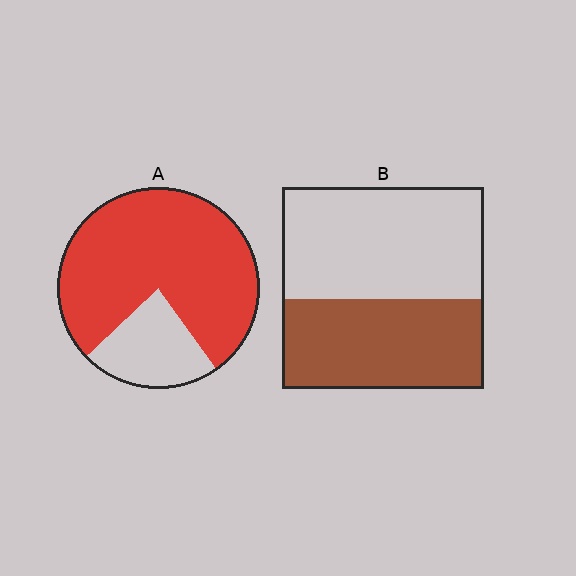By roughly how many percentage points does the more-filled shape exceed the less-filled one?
By roughly 35 percentage points (A over B).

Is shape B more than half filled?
No.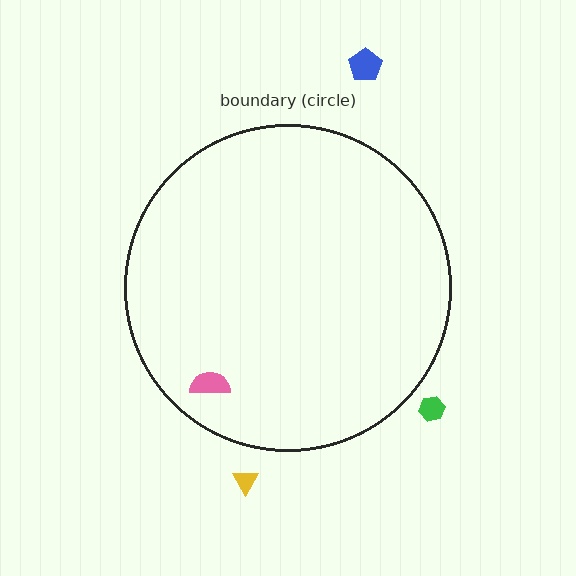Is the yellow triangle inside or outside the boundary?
Outside.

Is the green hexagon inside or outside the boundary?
Outside.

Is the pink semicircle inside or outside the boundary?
Inside.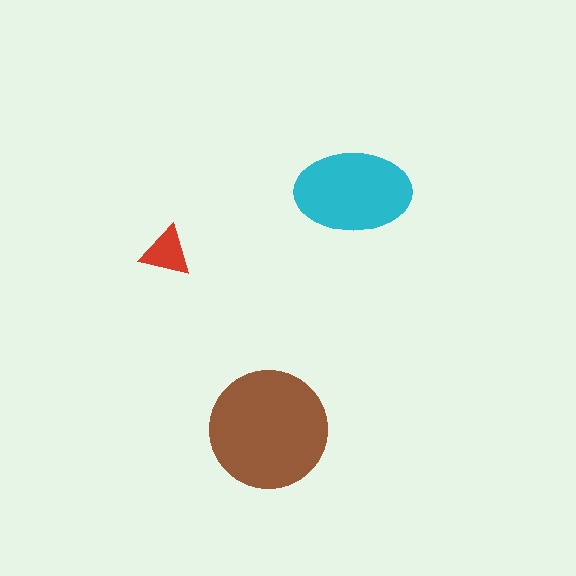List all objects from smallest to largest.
The red triangle, the cyan ellipse, the brown circle.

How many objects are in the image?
There are 3 objects in the image.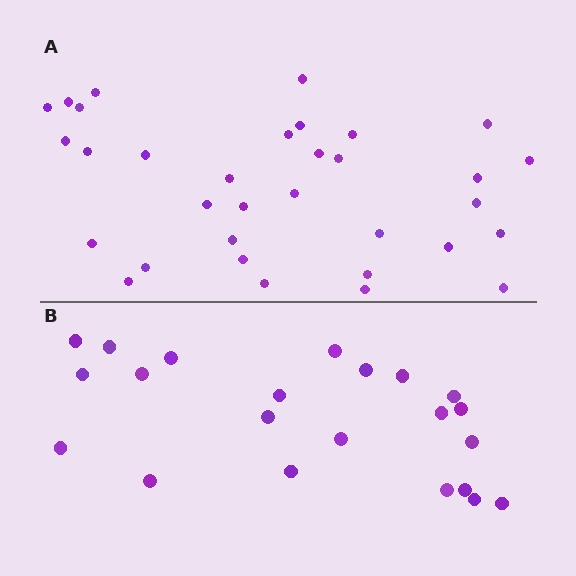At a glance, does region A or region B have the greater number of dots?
Region A (the top region) has more dots.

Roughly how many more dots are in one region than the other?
Region A has roughly 12 or so more dots than region B.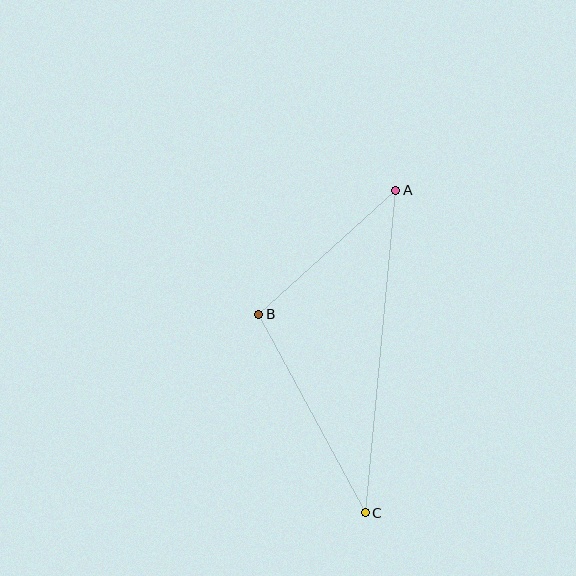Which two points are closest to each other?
Points A and B are closest to each other.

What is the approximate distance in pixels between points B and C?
The distance between B and C is approximately 225 pixels.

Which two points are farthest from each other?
Points A and C are farthest from each other.